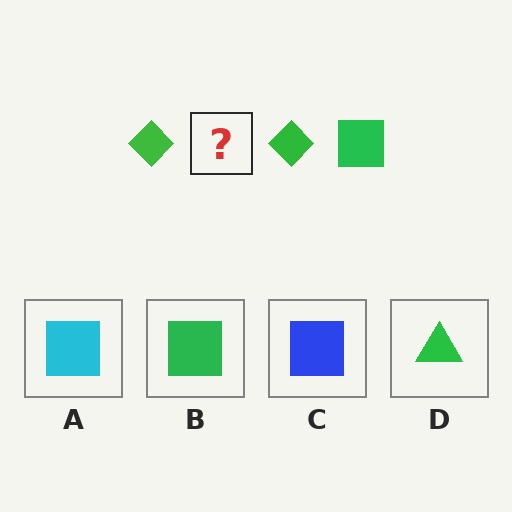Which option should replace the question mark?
Option B.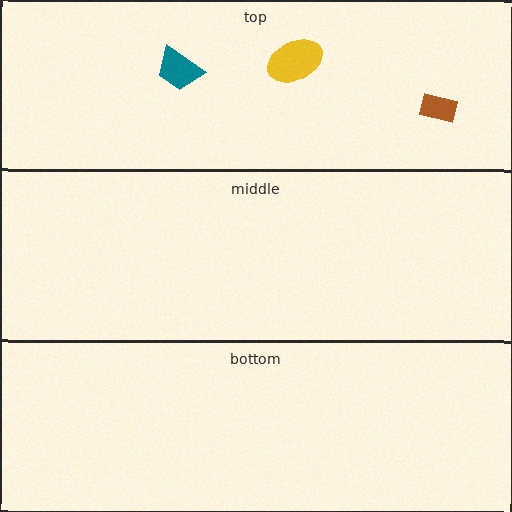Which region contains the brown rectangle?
The top region.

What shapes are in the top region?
The yellow ellipse, the brown rectangle, the teal trapezoid.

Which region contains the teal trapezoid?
The top region.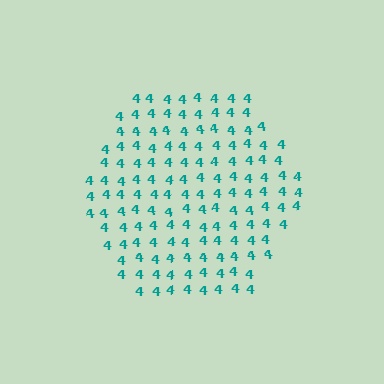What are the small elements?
The small elements are digit 4's.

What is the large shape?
The large shape is a hexagon.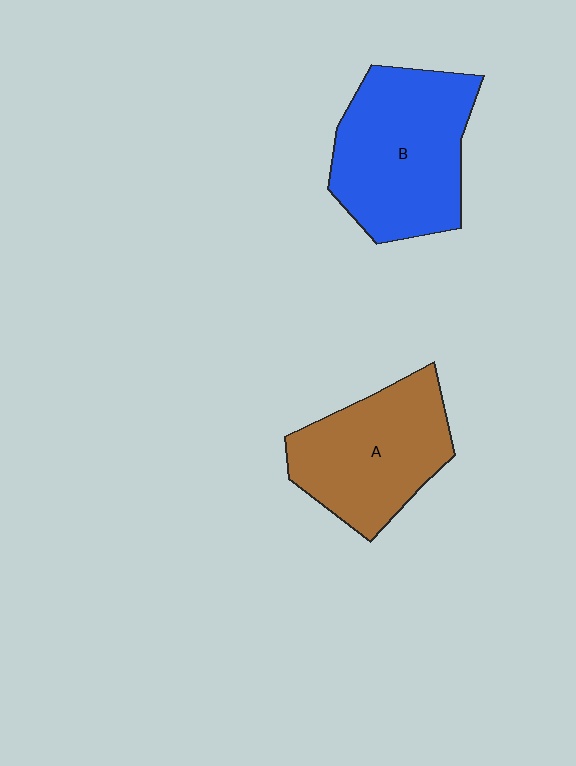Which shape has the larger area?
Shape B (blue).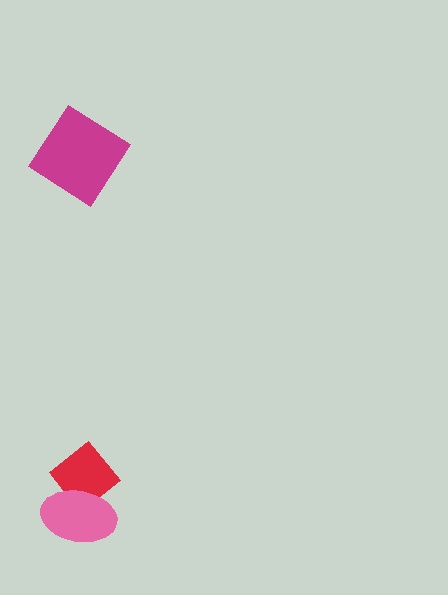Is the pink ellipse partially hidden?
No, no other shape covers it.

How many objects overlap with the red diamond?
1 object overlaps with the red diamond.